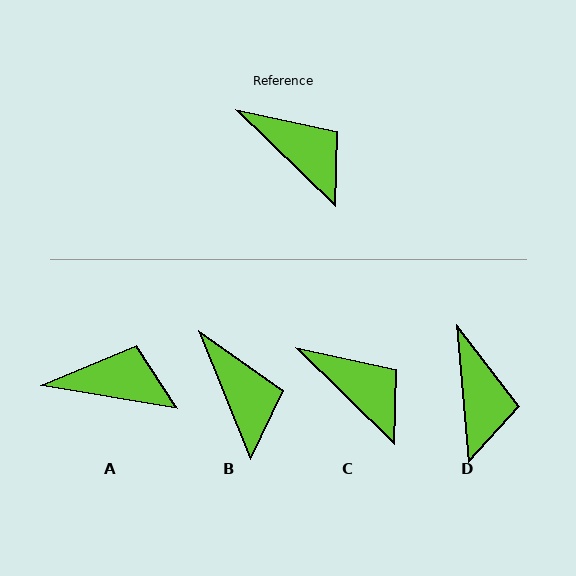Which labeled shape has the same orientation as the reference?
C.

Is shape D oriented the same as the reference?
No, it is off by about 40 degrees.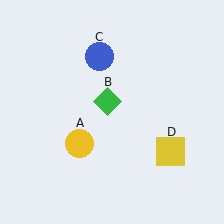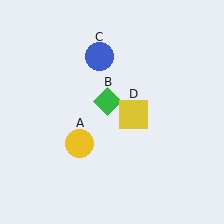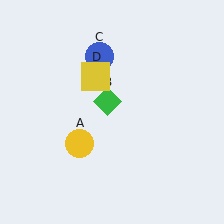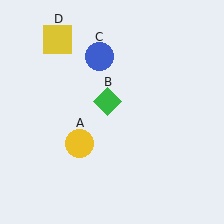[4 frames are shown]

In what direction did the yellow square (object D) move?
The yellow square (object D) moved up and to the left.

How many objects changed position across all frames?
1 object changed position: yellow square (object D).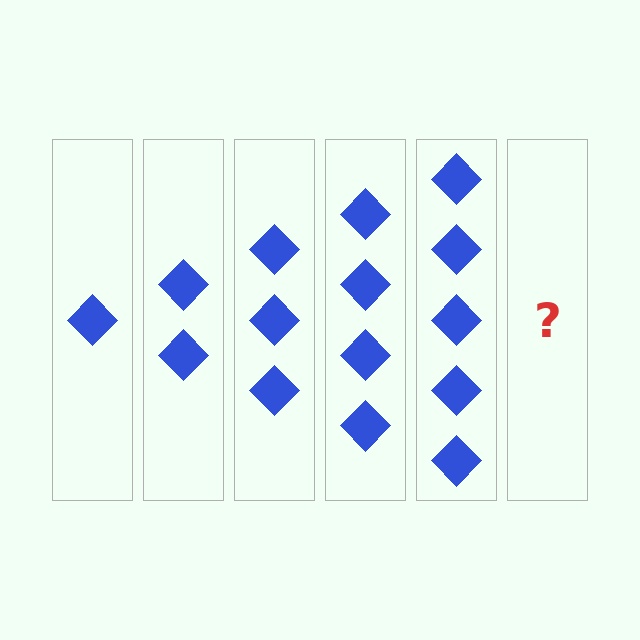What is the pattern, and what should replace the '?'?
The pattern is that each step adds one more diamond. The '?' should be 6 diamonds.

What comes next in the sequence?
The next element should be 6 diamonds.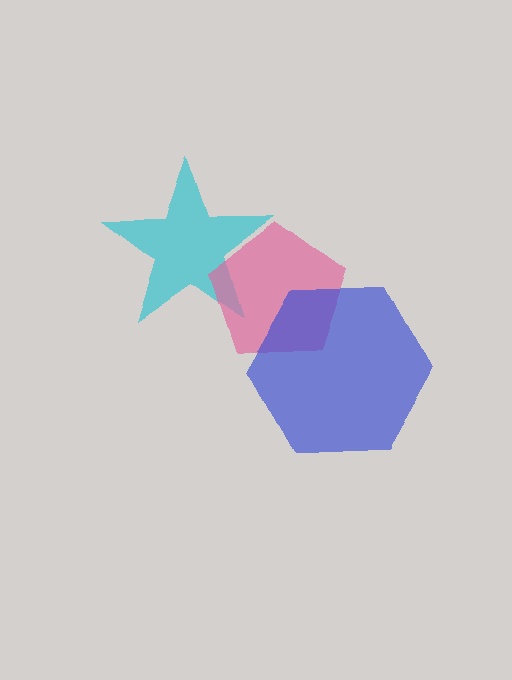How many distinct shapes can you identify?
There are 3 distinct shapes: a cyan star, a pink pentagon, a blue hexagon.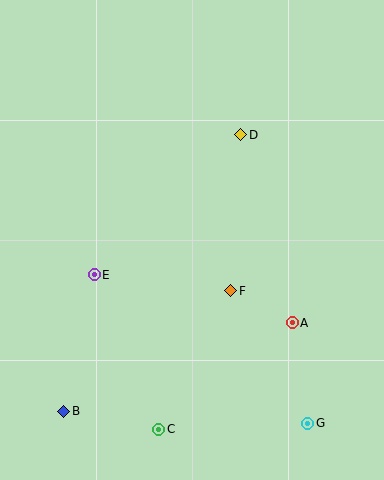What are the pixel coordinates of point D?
Point D is at (241, 135).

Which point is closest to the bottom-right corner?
Point G is closest to the bottom-right corner.